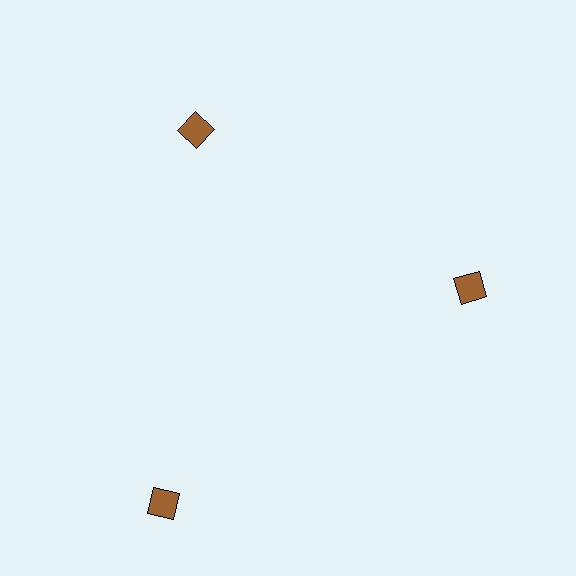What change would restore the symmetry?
The symmetry would be restored by moving it inward, back onto the ring so that all 3 squares sit at equal angles and equal distance from the center.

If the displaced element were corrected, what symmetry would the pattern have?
It would have 3-fold rotational symmetry — the pattern would map onto itself every 120 degrees.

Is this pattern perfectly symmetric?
No. The 3 brown squares are arranged in a ring, but one element near the 7 o'clock position is pushed outward from the center, breaking the 3-fold rotational symmetry.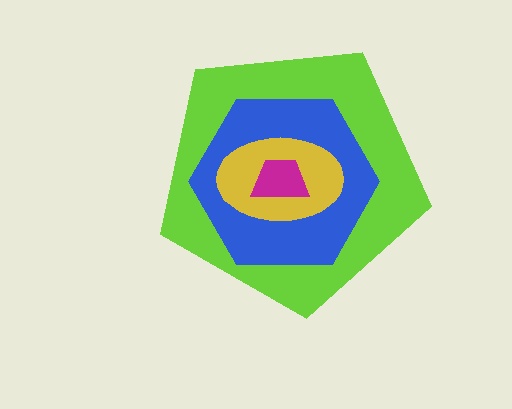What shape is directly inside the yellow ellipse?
The magenta trapezoid.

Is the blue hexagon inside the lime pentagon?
Yes.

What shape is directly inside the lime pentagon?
The blue hexagon.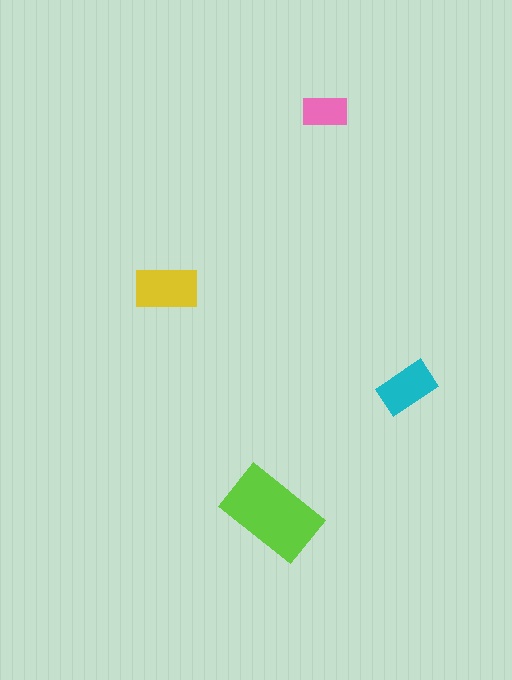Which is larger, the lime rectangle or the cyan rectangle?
The lime one.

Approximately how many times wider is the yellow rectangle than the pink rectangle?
About 1.5 times wider.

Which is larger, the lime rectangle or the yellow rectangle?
The lime one.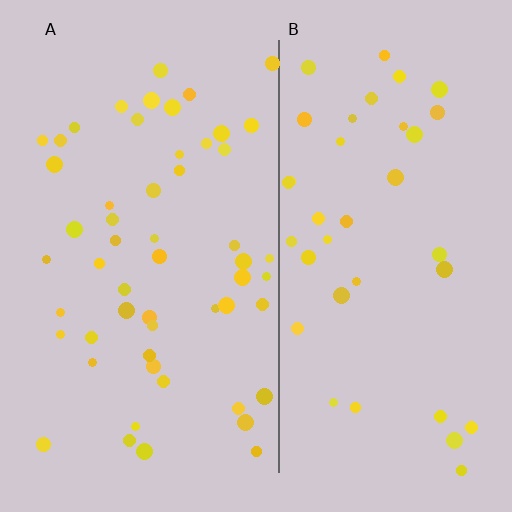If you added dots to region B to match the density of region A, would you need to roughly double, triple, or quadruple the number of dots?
Approximately double.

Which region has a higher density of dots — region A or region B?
A (the left).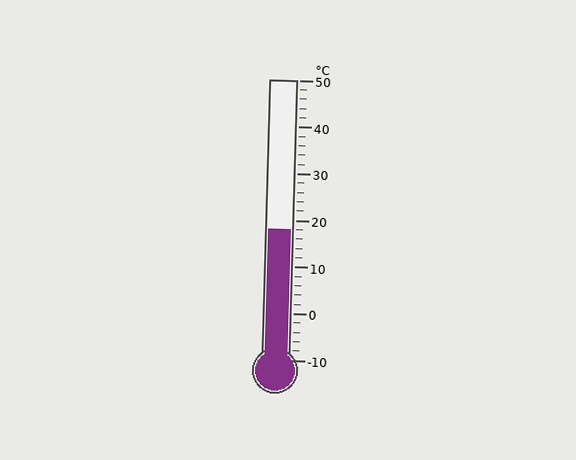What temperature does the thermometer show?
The thermometer shows approximately 18°C.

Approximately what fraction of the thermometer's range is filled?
The thermometer is filled to approximately 45% of its range.